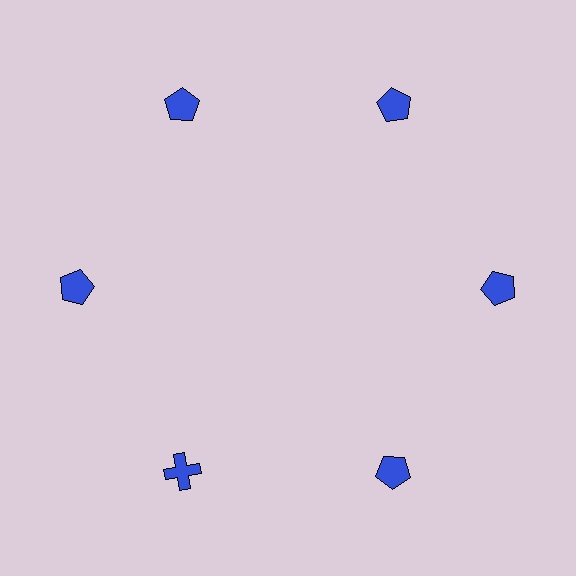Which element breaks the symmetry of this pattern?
The blue cross at roughly the 7 o'clock position breaks the symmetry. All other shapes are blue pentagons.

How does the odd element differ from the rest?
It has a different shape: cross instead of pentagon.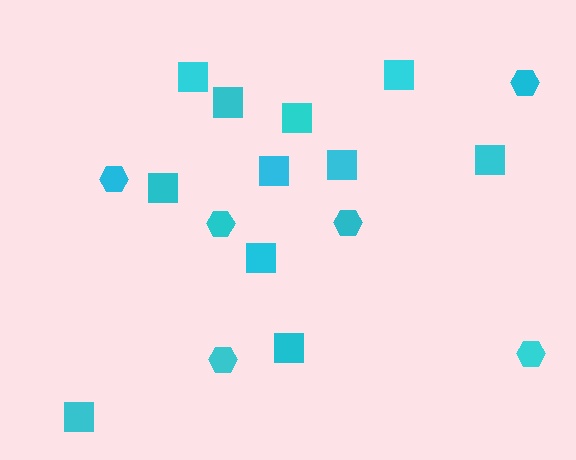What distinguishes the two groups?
There are 2 groups: one group of squares (11) and one group of hexagons (6).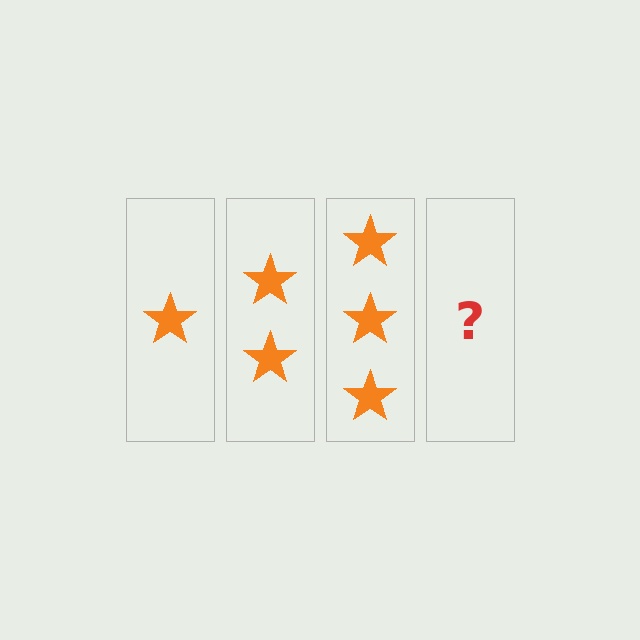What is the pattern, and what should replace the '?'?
The pattern is that each step adds one more star. The '?' should be 4 stars.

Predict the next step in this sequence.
The next step is 4 stars.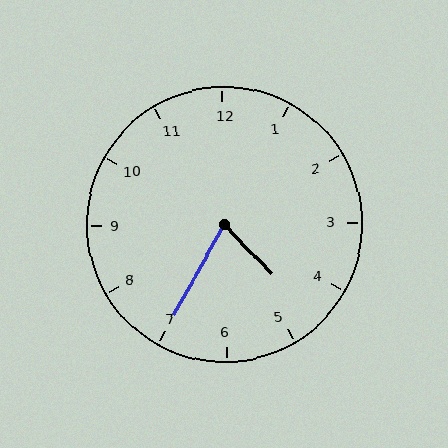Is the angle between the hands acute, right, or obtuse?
It is acute.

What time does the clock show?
4:35.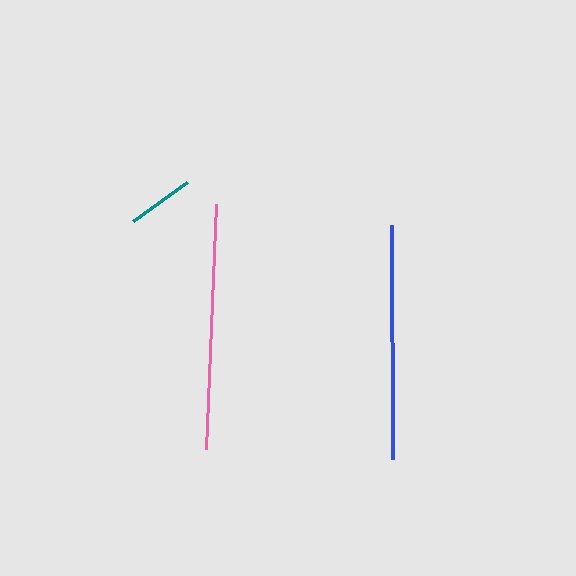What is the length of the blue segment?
The blue segment is approximately 234 pixels long.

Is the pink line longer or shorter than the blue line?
The pink line is longer than the blue line.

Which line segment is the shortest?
The teal line is the shortest at approximately 67 pixels.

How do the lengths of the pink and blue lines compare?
The pink and blue lines are approximately the same length.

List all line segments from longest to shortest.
From longest to shortest: pink, blue, teal.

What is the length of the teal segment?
The teal segment is approximately 67 pixels long.